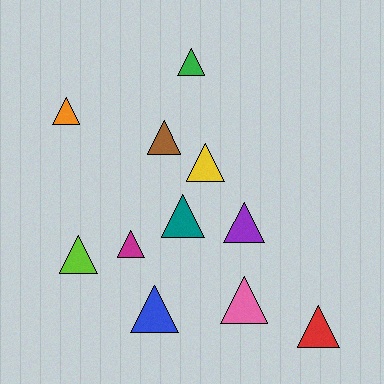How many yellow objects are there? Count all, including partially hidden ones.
There is 1 yellow object.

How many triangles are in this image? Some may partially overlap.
There are 11 triangles.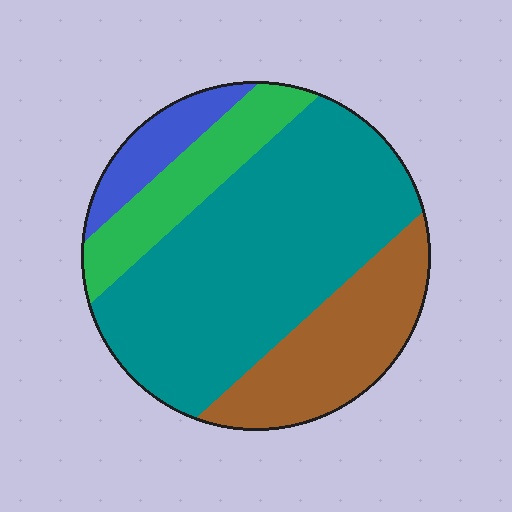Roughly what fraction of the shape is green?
Green takes up less than a quarter of the shape.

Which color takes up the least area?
Blue, at roughly 10%.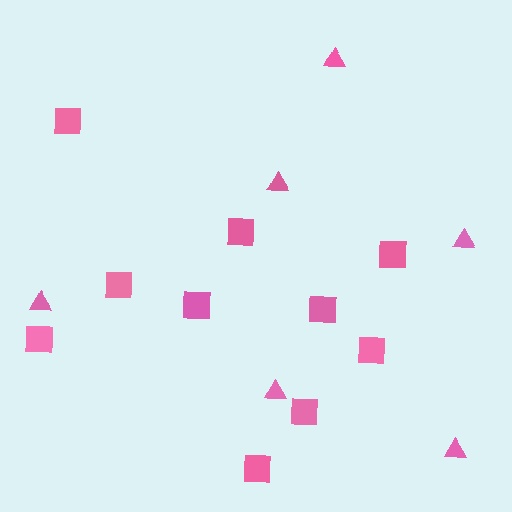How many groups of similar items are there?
There are 2 groups: one group of squares (10) and one group of triangles (6).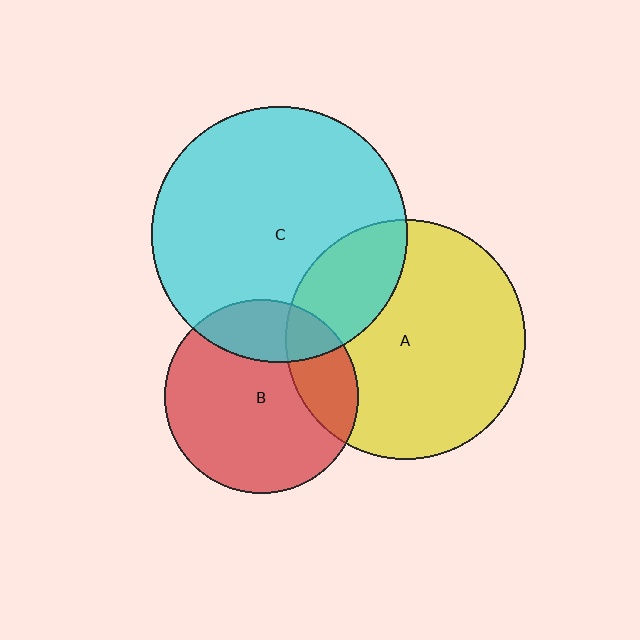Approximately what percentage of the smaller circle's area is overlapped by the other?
Approximately 20%.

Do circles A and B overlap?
Yes.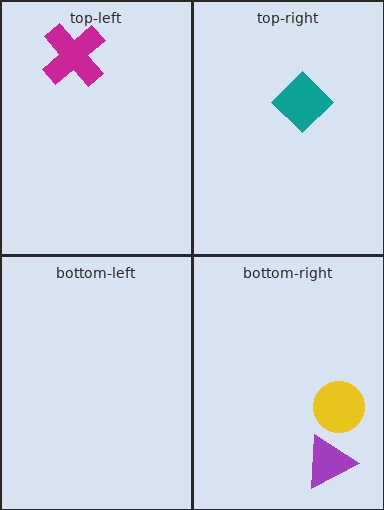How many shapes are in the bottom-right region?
2.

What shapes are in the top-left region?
The magenta cross.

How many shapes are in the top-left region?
1.